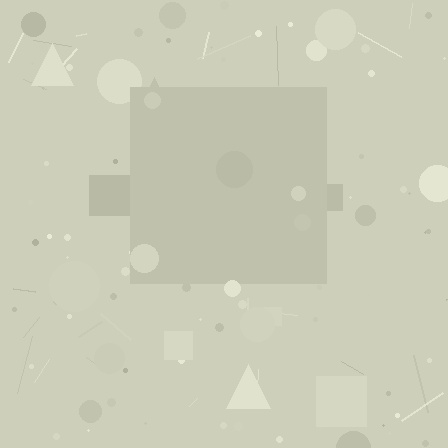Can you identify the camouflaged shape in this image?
The camouflaged shape is a square.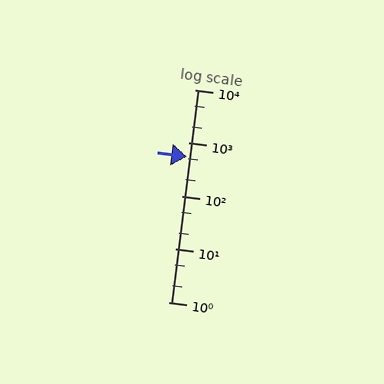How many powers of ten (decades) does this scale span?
The scale spans 4 decades, from 1 to 10000.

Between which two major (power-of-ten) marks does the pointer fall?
The pointer is between 100 and 1000.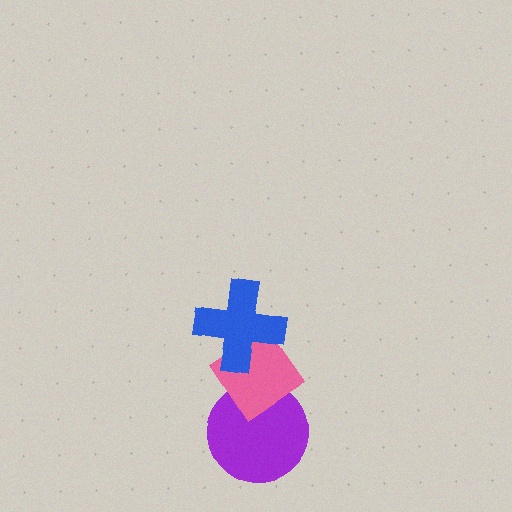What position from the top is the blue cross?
The blue cross is 1st from the top.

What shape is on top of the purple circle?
The pink diamond is on top of the purple circle.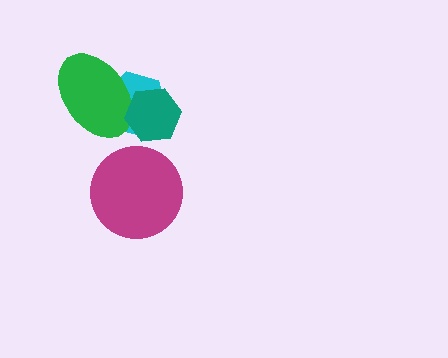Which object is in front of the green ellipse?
The teal hexagon is in front of the green ellipse.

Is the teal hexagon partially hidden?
No, no other shape covers it.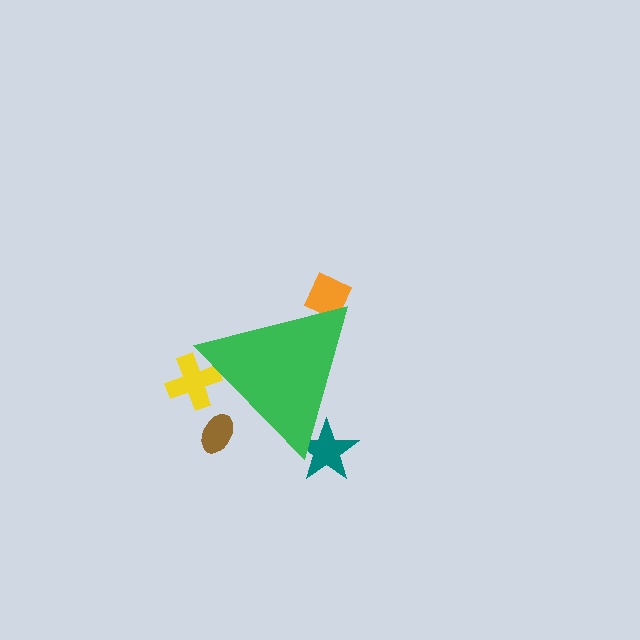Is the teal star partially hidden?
Yes, the teal star is partially hidden behind the green triangle.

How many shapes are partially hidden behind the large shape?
4 shapes are partially hidden.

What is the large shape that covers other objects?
A green triangle.